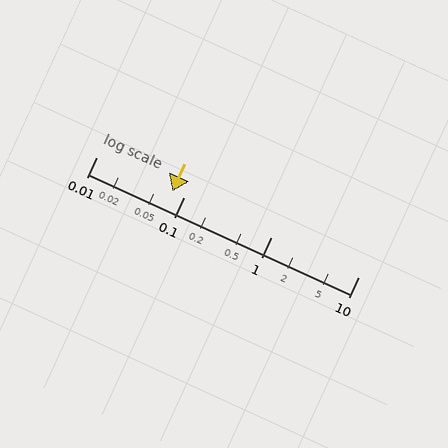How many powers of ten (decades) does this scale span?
The scale spans 3 decades, from 0.01 to 10.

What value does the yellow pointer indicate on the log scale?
The pointer indicates approximately 0.074.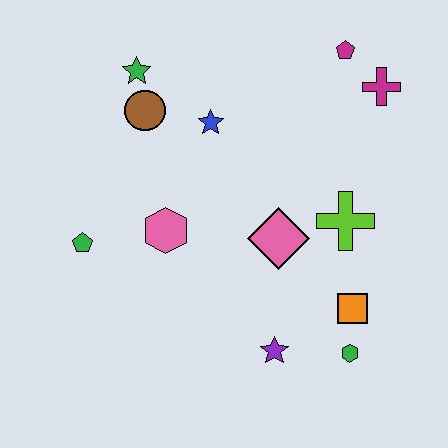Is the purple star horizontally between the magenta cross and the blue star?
Yes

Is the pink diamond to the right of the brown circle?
Yes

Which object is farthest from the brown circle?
The green hexagon is farthest from the brown circle.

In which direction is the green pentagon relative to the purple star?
The green pentagon is to the left of the purple star.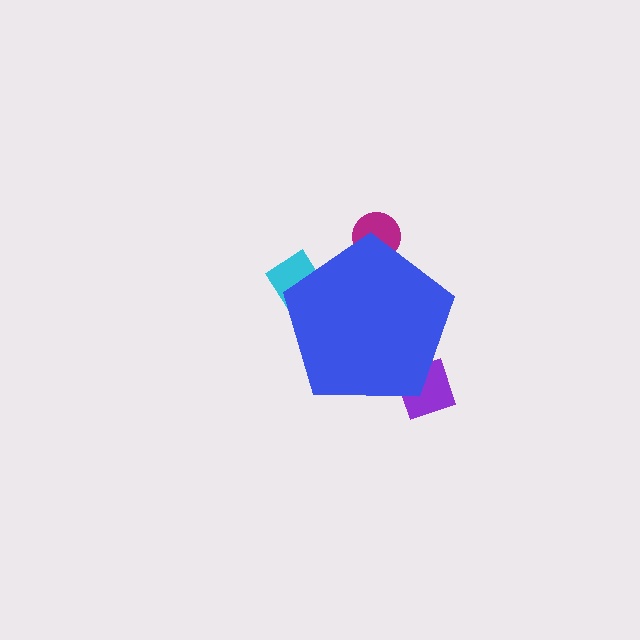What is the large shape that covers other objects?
A blue pentagon.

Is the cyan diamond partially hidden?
Yes, the cyan diamond is partially hidden behind the blue pentagon.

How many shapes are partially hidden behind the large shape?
3 shapes are partially hidden.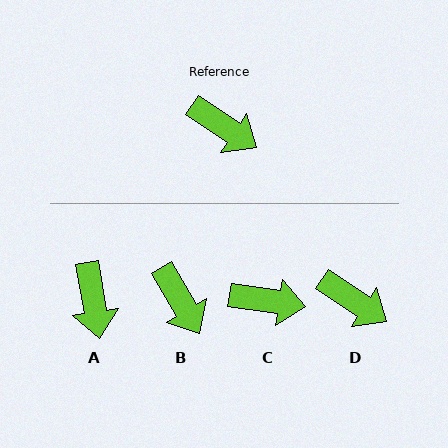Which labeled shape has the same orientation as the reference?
D.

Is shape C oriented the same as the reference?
No, it is off by about 25 degrees.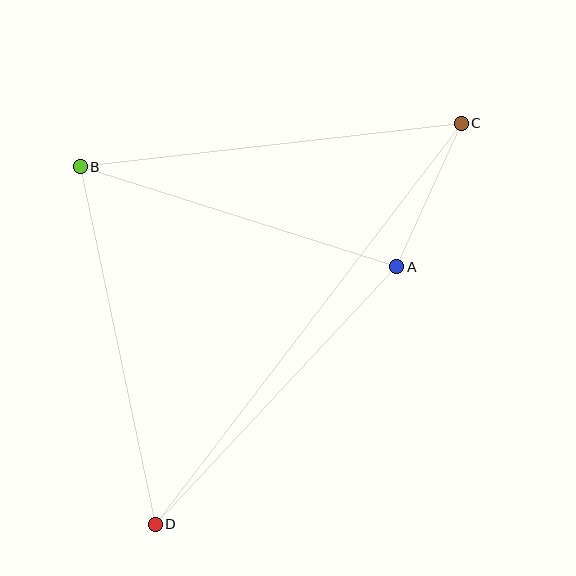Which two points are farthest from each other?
Points C and D are farthest from each other.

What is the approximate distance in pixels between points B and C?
The distance between B and C is approximately 383 pixels.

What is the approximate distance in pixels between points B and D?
The distance between B and D is approximately 365 pixels.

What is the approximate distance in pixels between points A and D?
The distance between A and D is approximately 353 pixels.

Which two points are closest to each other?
Points A and C are closest to each other.